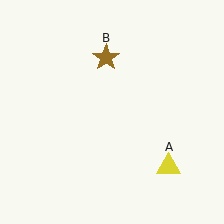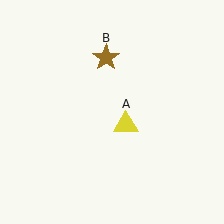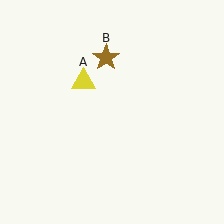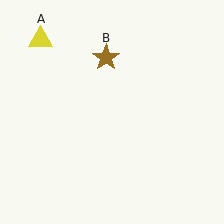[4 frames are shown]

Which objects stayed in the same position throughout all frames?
Brown star (object B) remained stationary.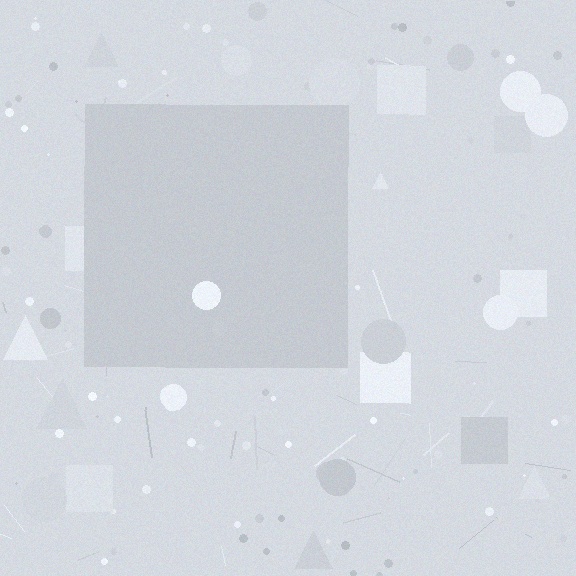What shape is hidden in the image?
A square is hidden in the image.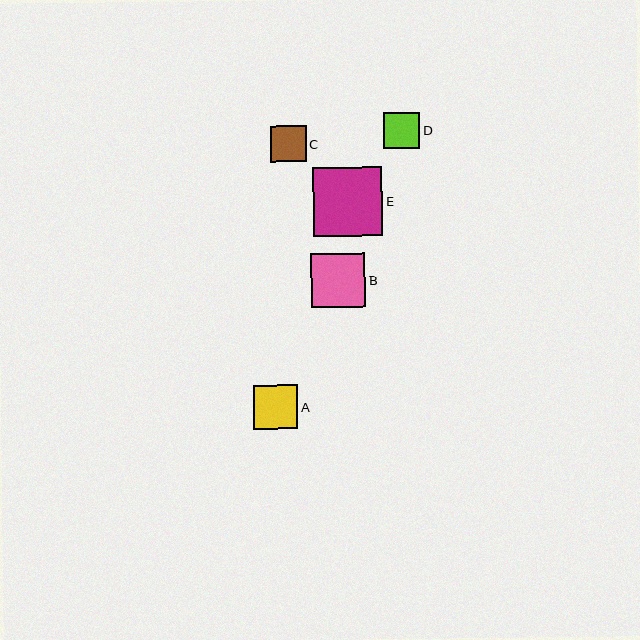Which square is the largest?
Square E is the largest with a size of approximately 69 pixels.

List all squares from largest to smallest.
From largest to smallest: E, B, A, D, C.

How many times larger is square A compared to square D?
Square A is approximately 1.2 times the size of square D.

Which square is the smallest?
Square C is the smallest with a size of approximately 35 pixels.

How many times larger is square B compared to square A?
Square B is approximately 1.2 times the size of square A.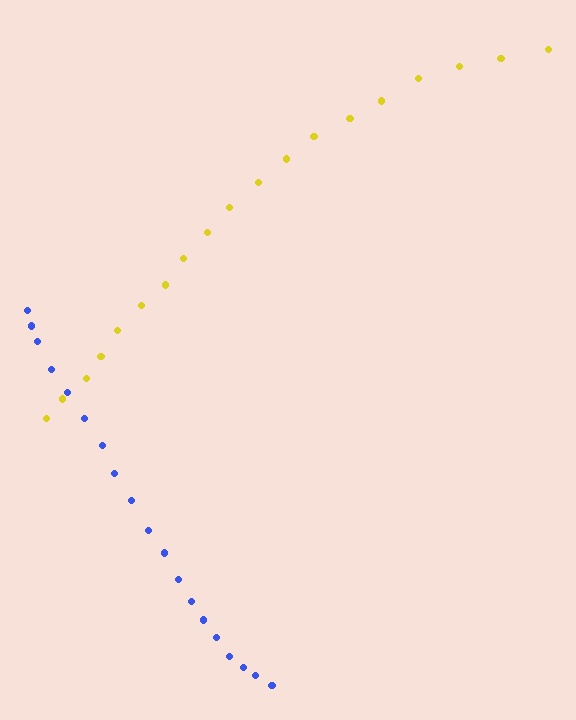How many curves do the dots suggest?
There are 2 distinct paths.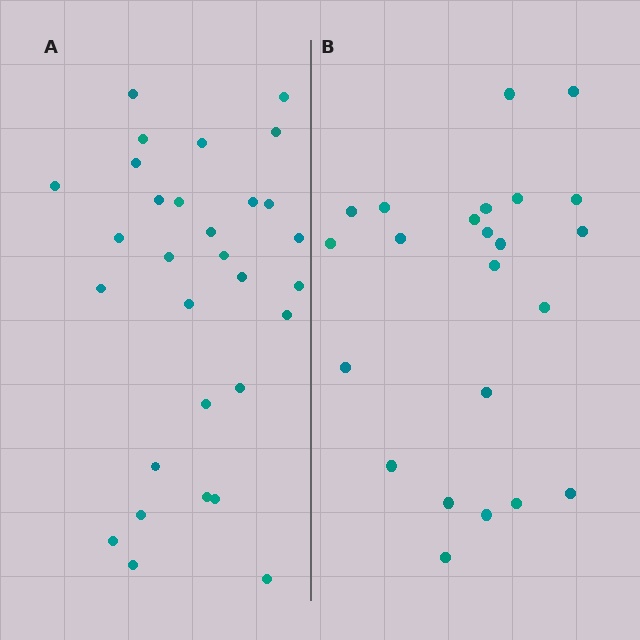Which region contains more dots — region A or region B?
Region A (the left region) has more dots.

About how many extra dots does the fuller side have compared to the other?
Region A has roughly 8 or so more dots than region B.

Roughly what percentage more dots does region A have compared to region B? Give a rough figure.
About 30% more.